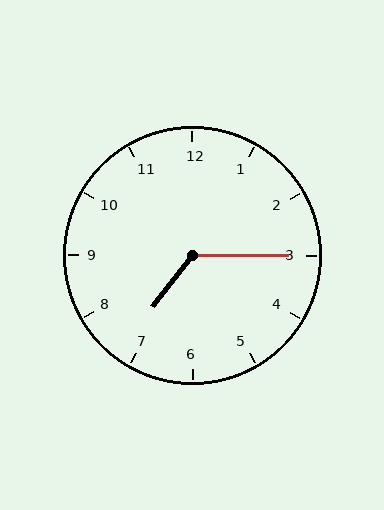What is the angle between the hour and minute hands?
Approximately 128 degrees.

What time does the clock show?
7:15.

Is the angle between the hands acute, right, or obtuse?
It is obtuse.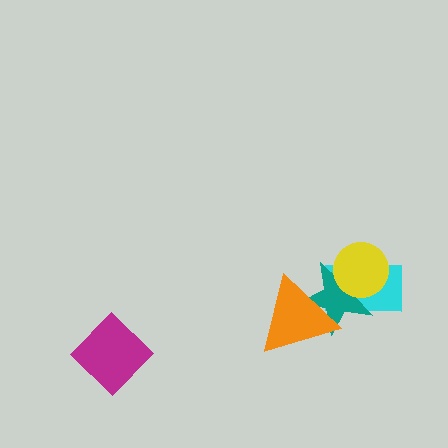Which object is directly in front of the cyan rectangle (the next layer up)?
The teal star is directly in front of the cyan rectangle.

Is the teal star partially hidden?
Yes, it is partially covered by another shape.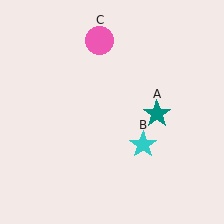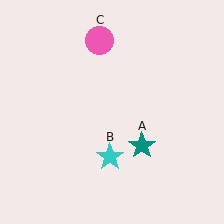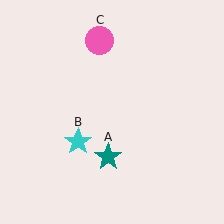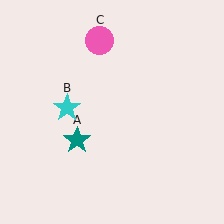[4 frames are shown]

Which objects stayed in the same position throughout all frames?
Pink circle (object C) remained stationary.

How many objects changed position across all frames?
2 objects changed position: teal star (object A), cyan star (object B).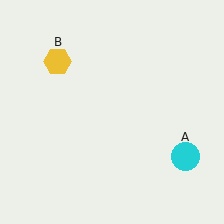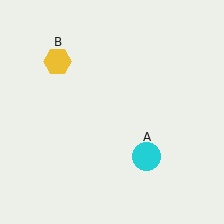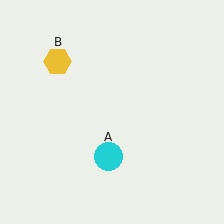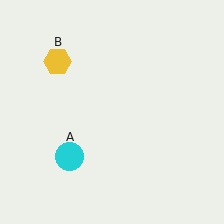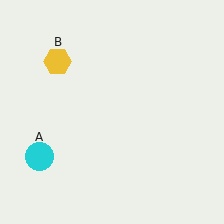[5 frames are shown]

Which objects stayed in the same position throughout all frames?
Yellow hexagon (object B) remained stationary.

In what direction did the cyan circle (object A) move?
The cyan circle (object A) moved left.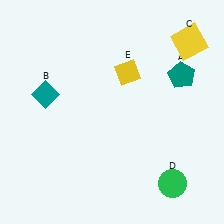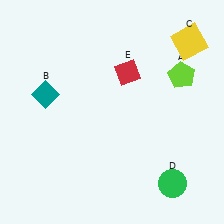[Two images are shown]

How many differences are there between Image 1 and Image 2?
There are 2 differences between the two images.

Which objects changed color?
A changed from teal to lime. E changed from yellow to red.